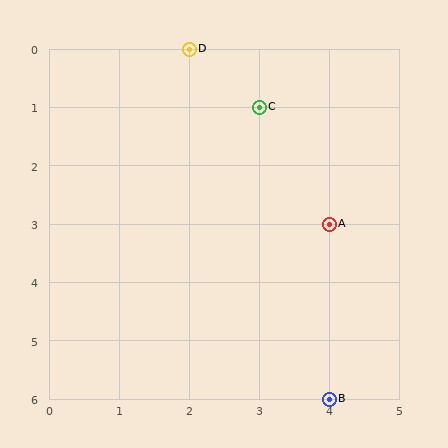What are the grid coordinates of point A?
Point A is at grid coordinates (4, 3).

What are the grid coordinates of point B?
Point B is at grid coordinates (4, 6).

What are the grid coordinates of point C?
Point C is at grid coordinates (3, 1).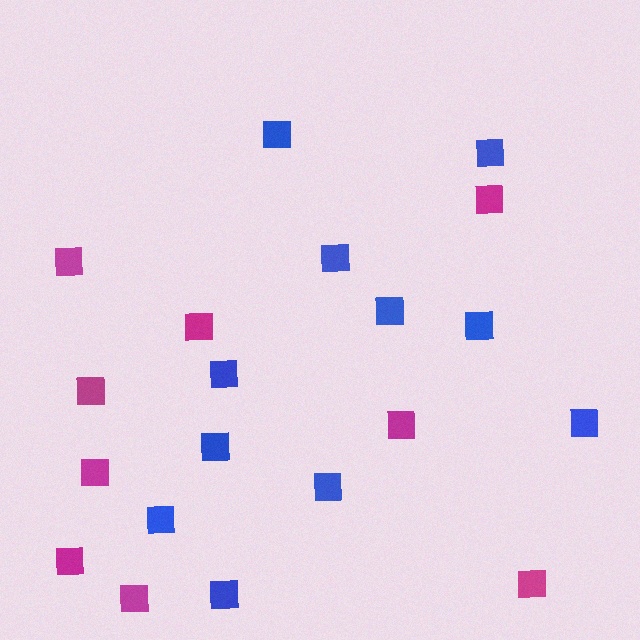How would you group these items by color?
There are 2 groups: one group of blue squares (11) and one group of magenta squares (9).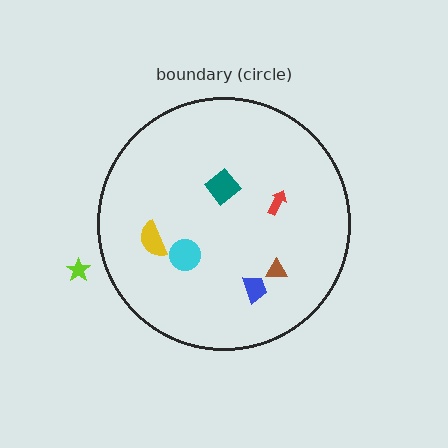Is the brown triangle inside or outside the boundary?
Inside.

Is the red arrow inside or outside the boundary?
Inside.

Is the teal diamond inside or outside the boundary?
Inside.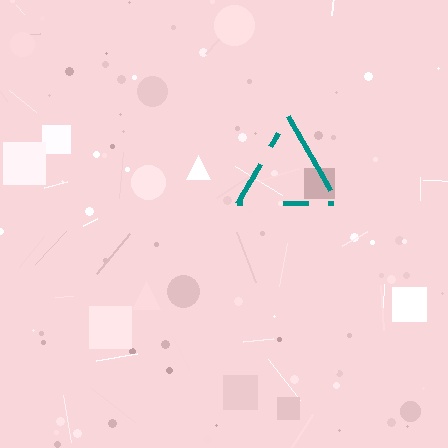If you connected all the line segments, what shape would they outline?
They would outline a triangle.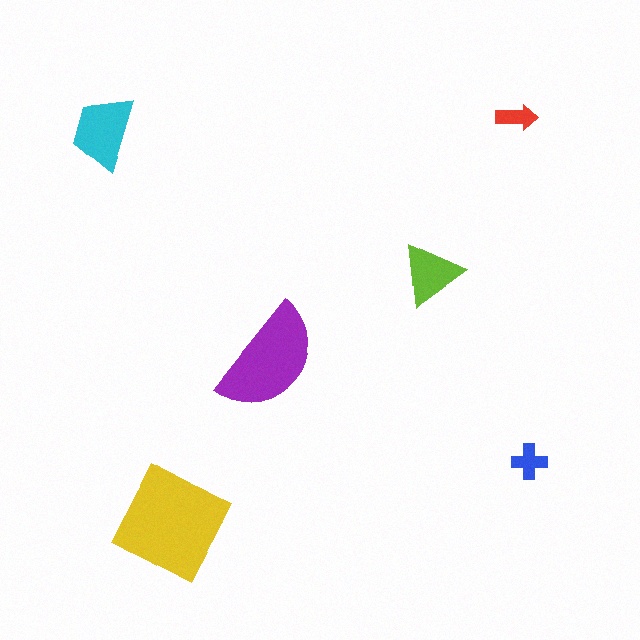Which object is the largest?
The yellow square.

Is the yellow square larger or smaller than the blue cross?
Larger.